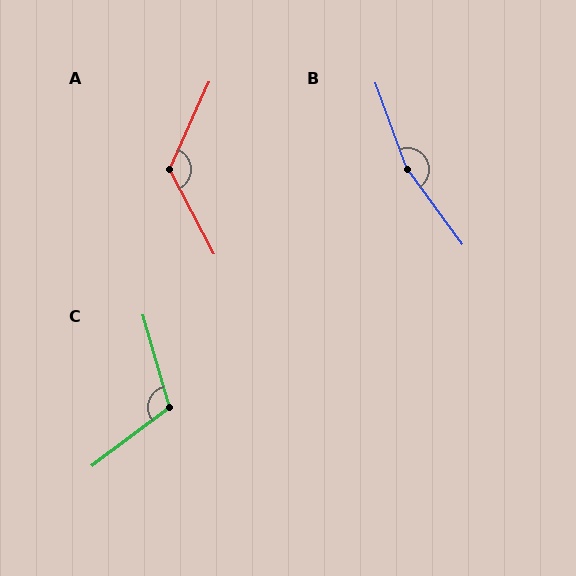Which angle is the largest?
B, at approximately 164 degrees.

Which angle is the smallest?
C, at approximately 111 degrees.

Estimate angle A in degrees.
Approximately 128 degrees.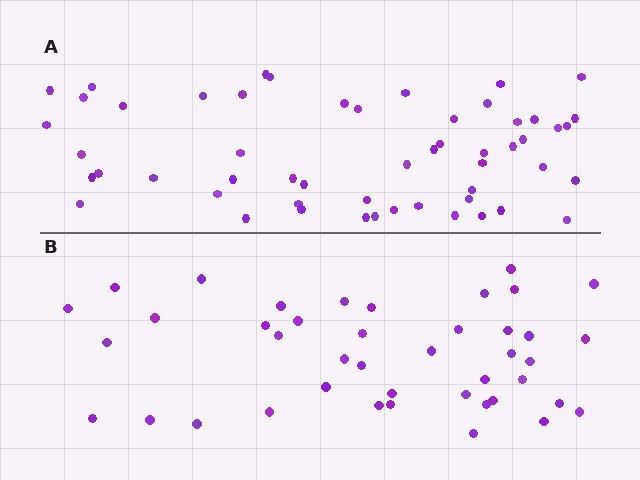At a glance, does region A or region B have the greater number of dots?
Region A (the top region) has more dots.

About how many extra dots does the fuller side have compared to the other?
Region A has roughly 12 or so more dots than region B.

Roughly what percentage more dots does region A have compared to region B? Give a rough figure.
About 30% more.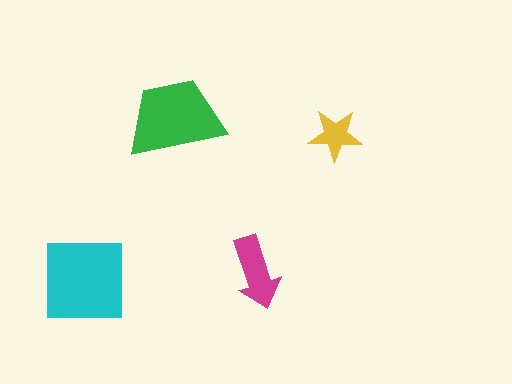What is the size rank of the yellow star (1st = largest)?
4th.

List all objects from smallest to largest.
The yellow star, the magenta arrow, the green trapezoid, the cyan square.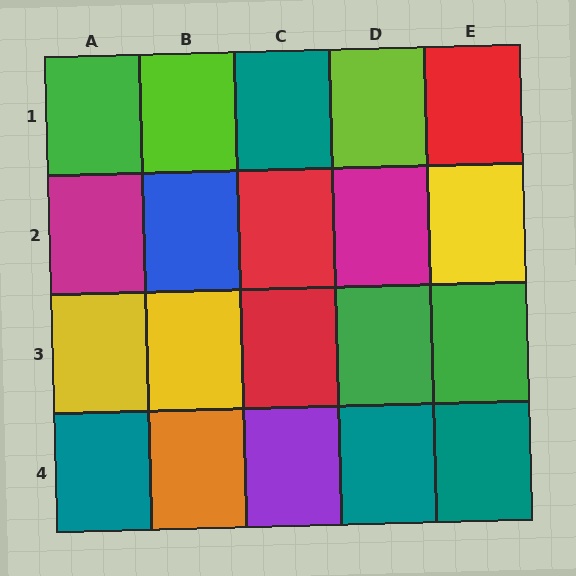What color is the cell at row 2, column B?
Blue.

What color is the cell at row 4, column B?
Orange.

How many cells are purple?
1 cell is purple.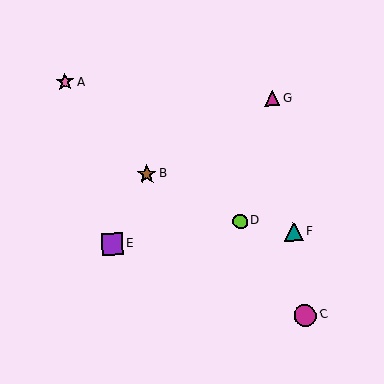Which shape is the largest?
The magenta circle (labeled C) is the largest.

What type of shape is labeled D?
Shape D is a lime circle.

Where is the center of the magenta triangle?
The center of the magenta triangle is at (272, 98).